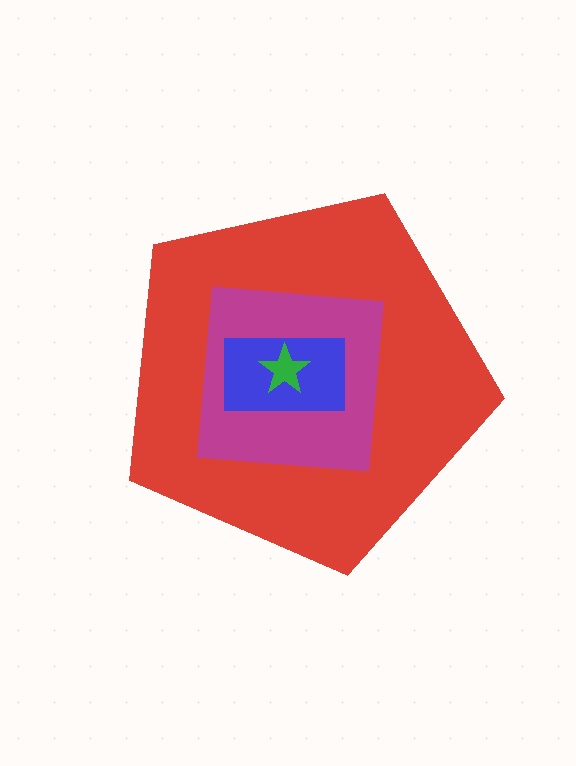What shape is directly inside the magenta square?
The blue rectangle.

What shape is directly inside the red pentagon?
The magenta square.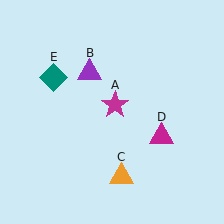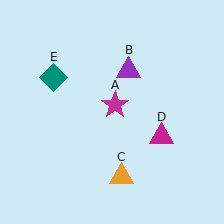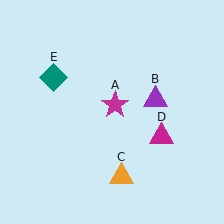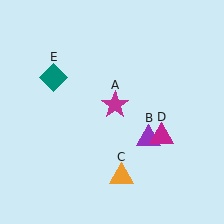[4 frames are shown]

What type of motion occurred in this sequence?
The purple triangle (object B) rotated clockwise around the center of the scene.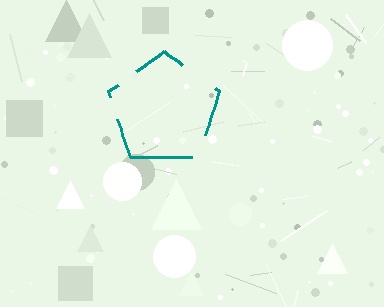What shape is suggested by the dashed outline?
The dashed outline suggests a pentagon.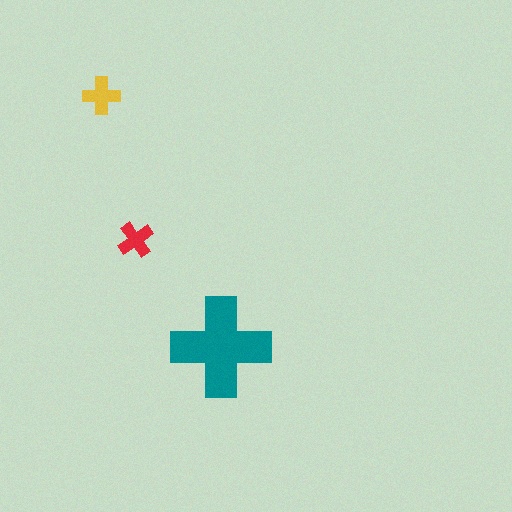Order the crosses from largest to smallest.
the teal one, the yellow one, the red one.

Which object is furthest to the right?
The teal cross is rightmost.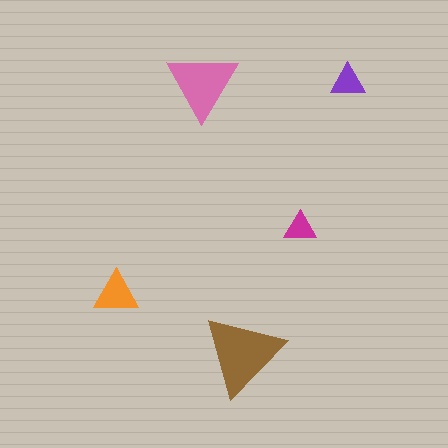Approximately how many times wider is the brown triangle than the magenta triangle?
About 2.5 times wider.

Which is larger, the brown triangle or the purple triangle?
The brown one.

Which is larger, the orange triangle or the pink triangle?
The pink one.